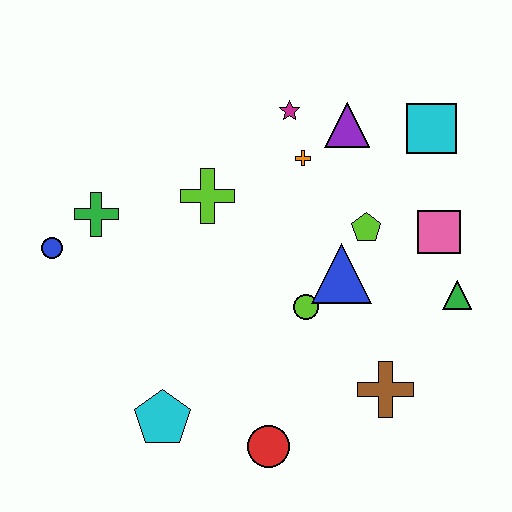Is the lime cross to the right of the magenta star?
No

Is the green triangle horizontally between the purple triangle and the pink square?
No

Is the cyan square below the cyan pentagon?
No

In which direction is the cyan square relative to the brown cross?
The cyan square is above the brown cross.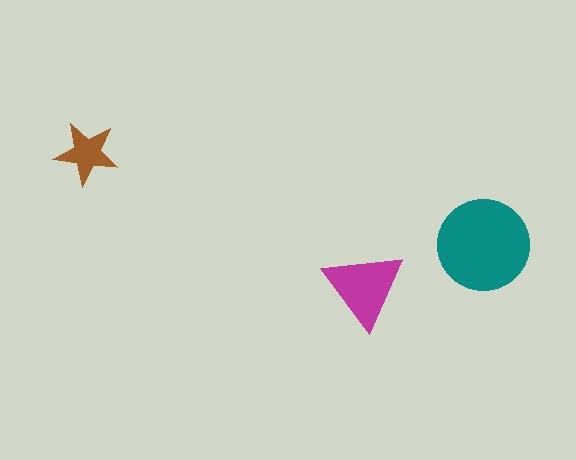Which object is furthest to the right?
The teal circle is rightmost.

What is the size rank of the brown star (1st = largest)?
3rd.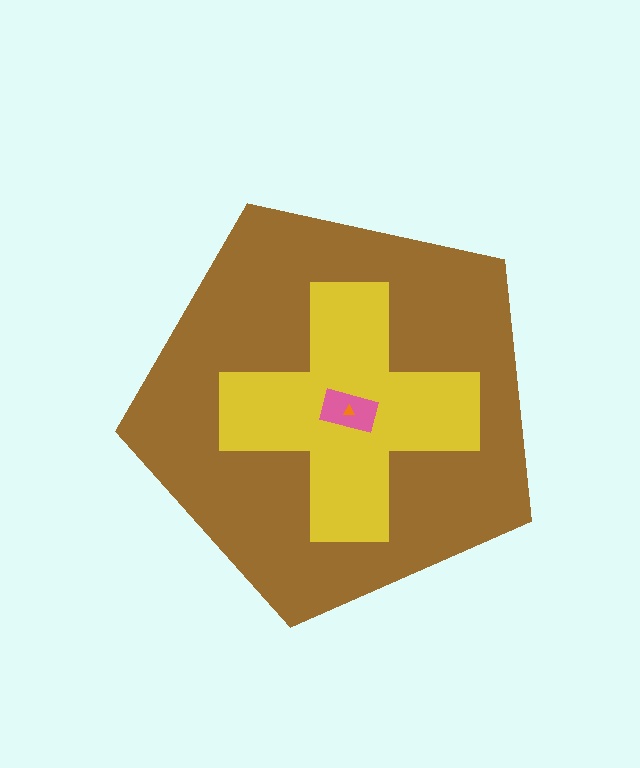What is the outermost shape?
The brown pentagon.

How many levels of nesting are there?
4.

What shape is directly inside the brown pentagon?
The yellow cross.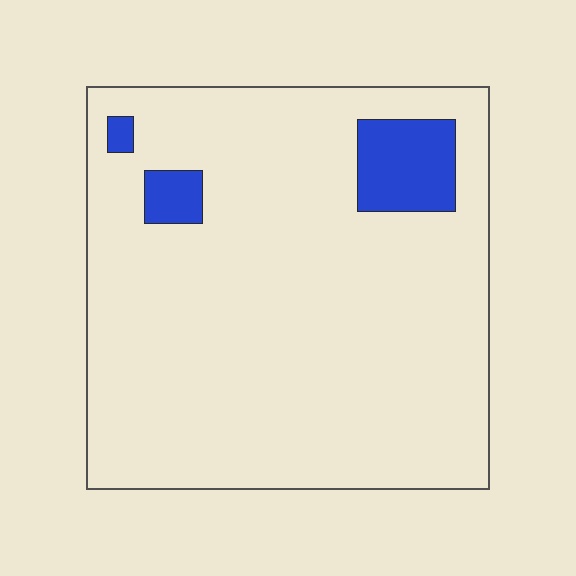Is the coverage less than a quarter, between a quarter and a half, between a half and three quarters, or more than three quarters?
Less than a quarter.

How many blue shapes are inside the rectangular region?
3.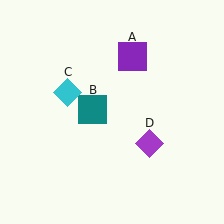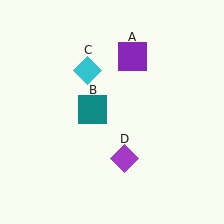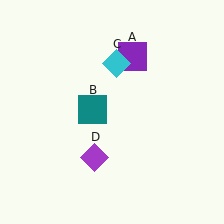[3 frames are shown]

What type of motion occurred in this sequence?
The cyan diamond (object C), purple diamond (object D) rotated clockwise around the center of the scene.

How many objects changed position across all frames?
2 objects changed position: cyan diamond (object C), purple diamond (object D).